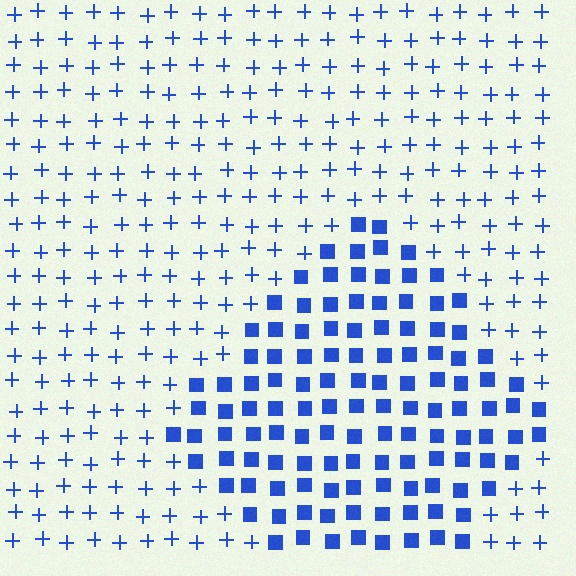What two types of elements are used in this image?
The image uses squares inside the diamond region and plus signs outside it.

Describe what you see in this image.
The image is filled with small blue elements arranged in a uniform grid. A diamond-shaped region contains squares, while the surrounding area contains plus signs. The boundary is defined purely by the change in element shape.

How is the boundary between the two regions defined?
The boundary is defined by a change in element shape: squares inside vs. plus signs outside. All elements share the same color and spacing.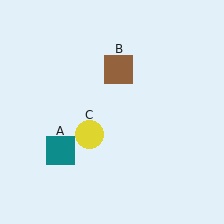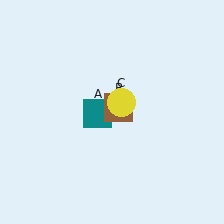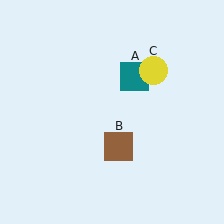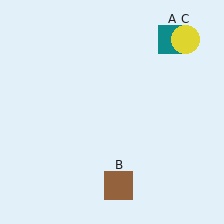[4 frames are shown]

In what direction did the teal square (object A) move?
The teal square (object A) moved up and to the right.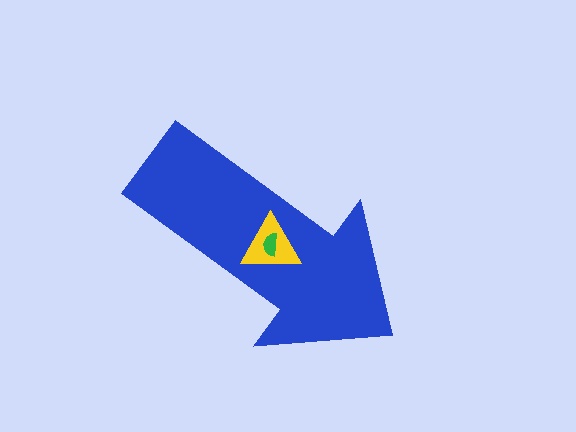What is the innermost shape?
The green semicircle.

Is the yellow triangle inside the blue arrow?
Yes.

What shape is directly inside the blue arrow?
The yellow triangle.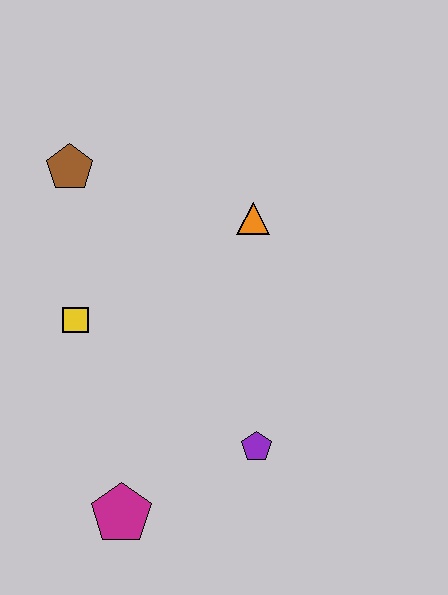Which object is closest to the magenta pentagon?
The purple pentagon is closest to the magenta pentagon.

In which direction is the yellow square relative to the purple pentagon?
The yellow square is to the left of the purple pentagon.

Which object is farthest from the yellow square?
The purple pentagon is farthest from the yellow square.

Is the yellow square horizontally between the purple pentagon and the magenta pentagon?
No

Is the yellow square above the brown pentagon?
No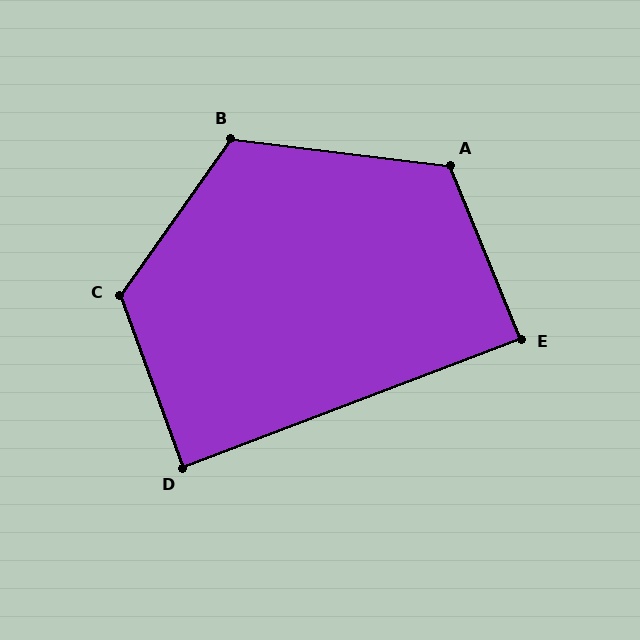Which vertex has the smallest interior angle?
E, at approximately 89 degrees.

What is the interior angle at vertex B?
Approximately 118 degrees (obtuse).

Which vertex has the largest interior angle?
C, at approximately 124 degrees.